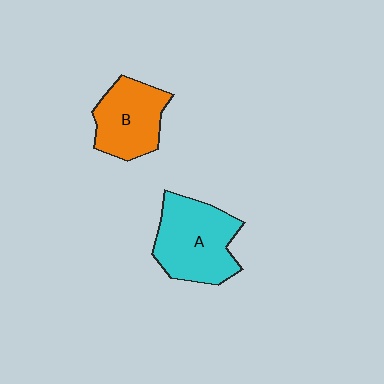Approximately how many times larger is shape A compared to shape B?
Approximately 1.3 times.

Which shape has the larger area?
Shape A (cyan).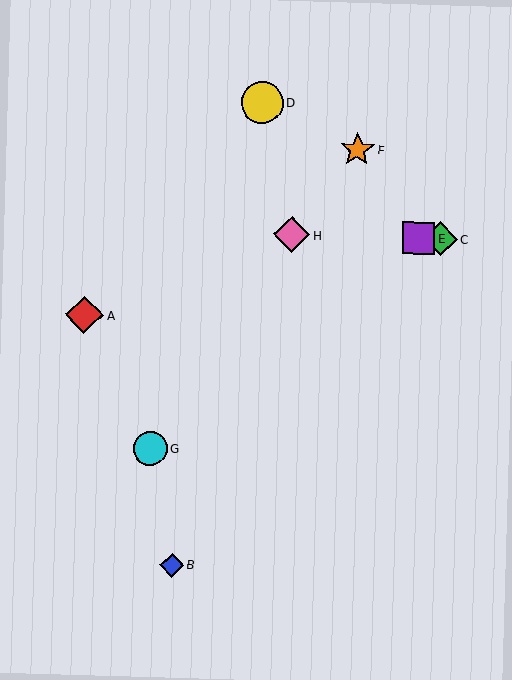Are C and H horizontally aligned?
Yes, both are at y≈239.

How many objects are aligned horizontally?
3 objects (C, E, H) are aligned horizontally.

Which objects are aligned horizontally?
Objects C, E, H are aligned horizontally.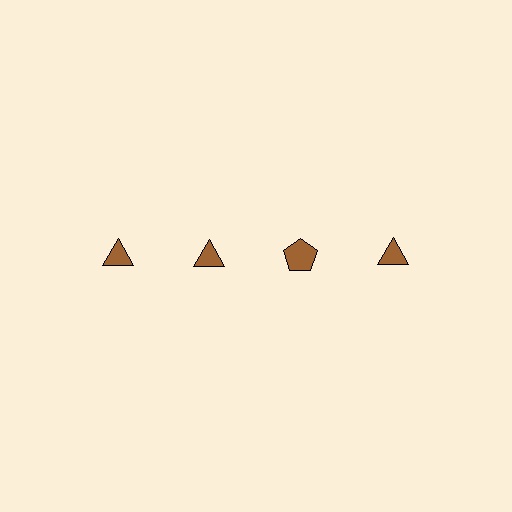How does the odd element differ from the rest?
It has a different shape: pentagon instead of triangle.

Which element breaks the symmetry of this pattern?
The brown pentagon in the top row, center column breaks the symmetry. All other shapes are brown triangles.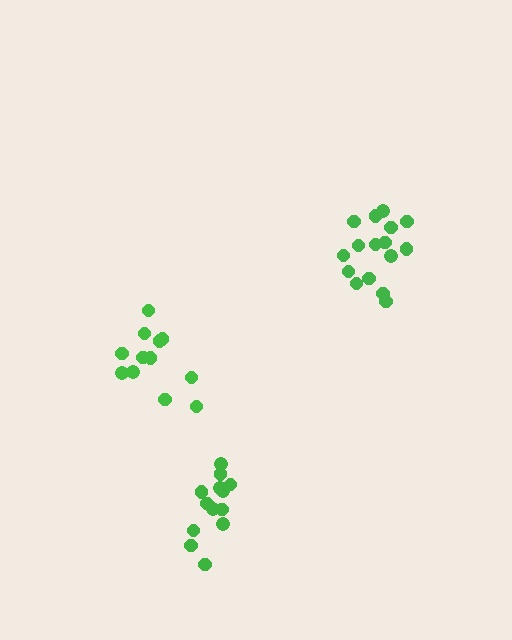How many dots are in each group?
Group 1: 16 dots, Group 2: 14 dots, Group 3: 12 dots (42 total).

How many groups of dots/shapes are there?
There are 3 groups.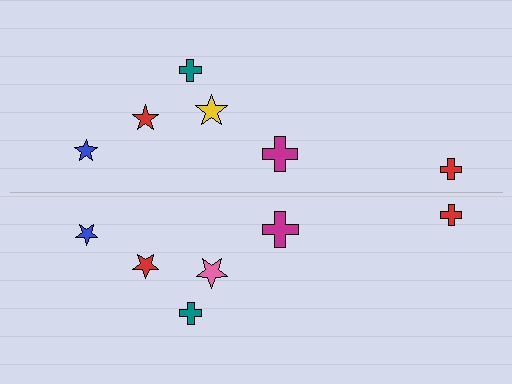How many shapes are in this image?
There are 12 shapes in this image.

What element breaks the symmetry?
The pink star on the bottom side breaks the symmetry — its mirror counterpart is yellow.